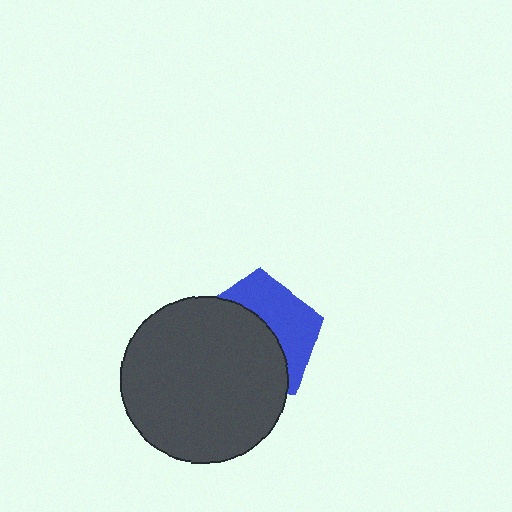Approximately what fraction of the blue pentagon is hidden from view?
Roughly 59% of the blue pentagon is hidden behind the dark gray circle.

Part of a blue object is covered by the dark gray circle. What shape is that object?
It is a pentagon.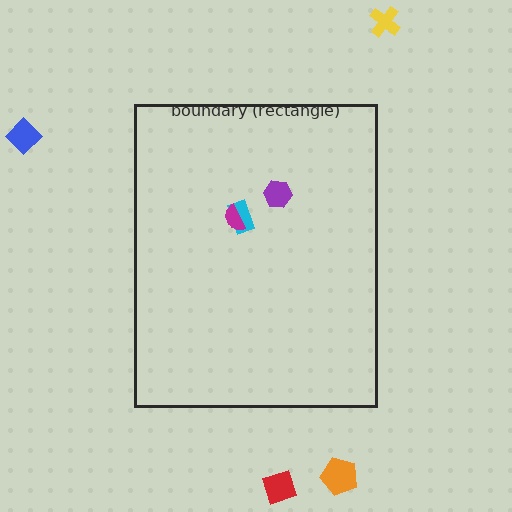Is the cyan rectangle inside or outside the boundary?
Inside.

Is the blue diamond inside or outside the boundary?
Outside.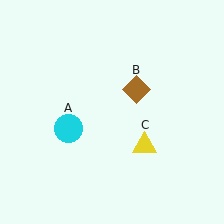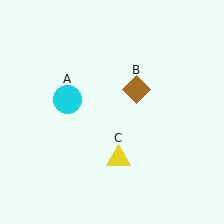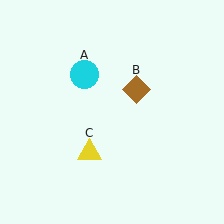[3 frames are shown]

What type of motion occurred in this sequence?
The cyan circle (object A), yellow triangle (object C) rotated clockwise around the center of the scene.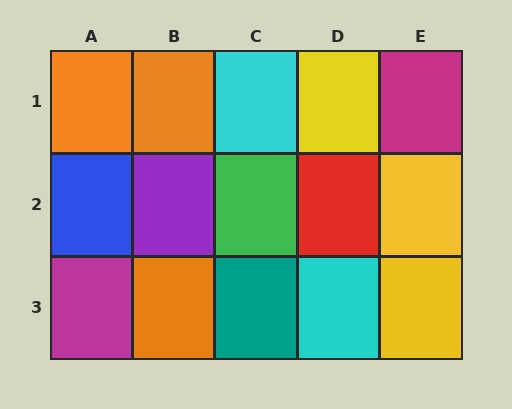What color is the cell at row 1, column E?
Magenta.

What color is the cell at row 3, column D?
Cyan.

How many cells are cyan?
2 cells are cyan.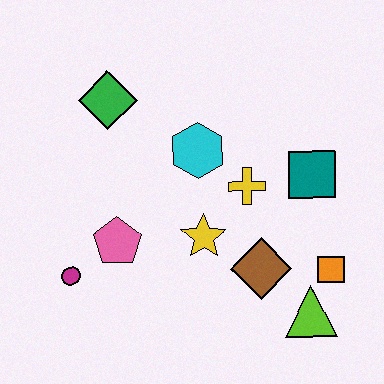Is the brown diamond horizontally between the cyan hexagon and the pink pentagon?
No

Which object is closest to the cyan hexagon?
The yellow cross is closest to the cyan hexagon.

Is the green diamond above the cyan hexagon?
Yes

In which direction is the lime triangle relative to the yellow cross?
The lime triangle is below the yellow cross.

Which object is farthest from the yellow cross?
The magenta circle is farthest from the yellow cross.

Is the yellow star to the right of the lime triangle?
No